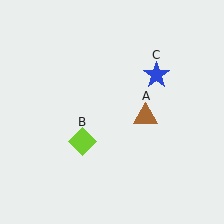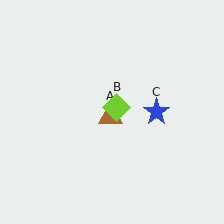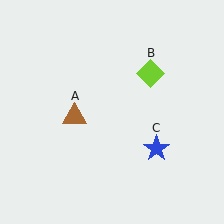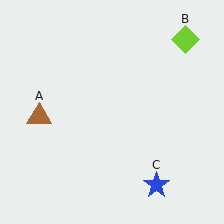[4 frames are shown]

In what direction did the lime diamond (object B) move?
The lime diamond (object B) moved up and to the right.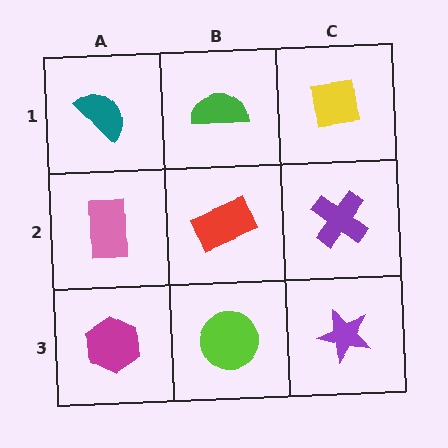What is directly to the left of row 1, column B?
A teal semicircle.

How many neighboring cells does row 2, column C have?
3.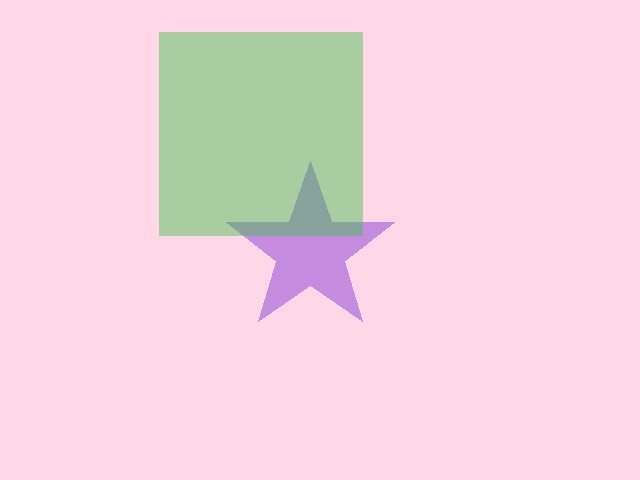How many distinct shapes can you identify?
There are 2 distinct shapes: a purple star, a green square.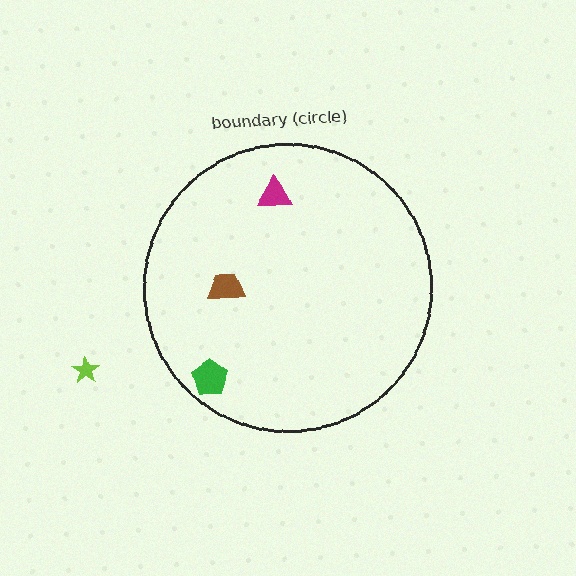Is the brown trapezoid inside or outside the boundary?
Inside.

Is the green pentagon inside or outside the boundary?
Inside.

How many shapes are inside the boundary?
3 inside, 1 outside.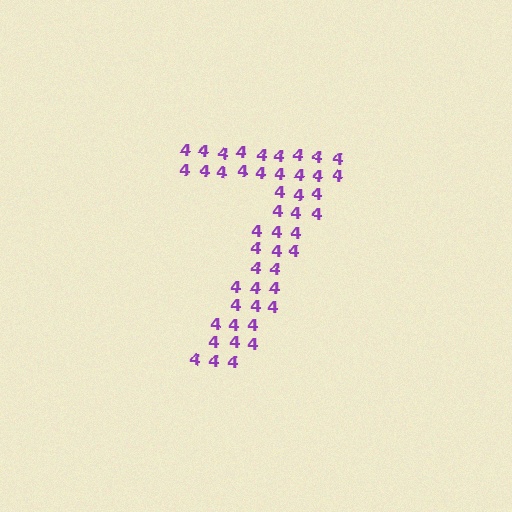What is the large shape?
The large shape is the digit 7.